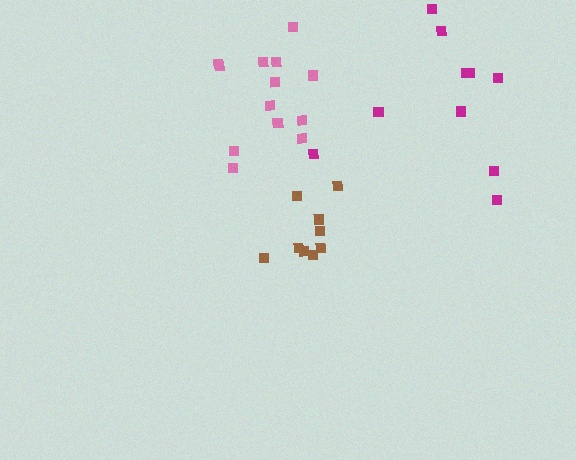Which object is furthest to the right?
The magenta cluster is rightmost.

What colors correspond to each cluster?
The clusters are colored: pink, brown, magenta.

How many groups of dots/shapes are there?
There are 3 groups.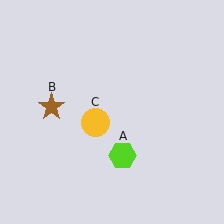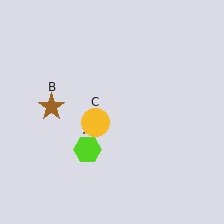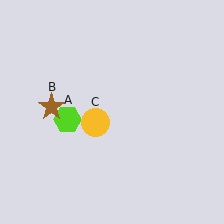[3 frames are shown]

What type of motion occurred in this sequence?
The lime hexagon (object A) rotated clockwise around the center of the scene.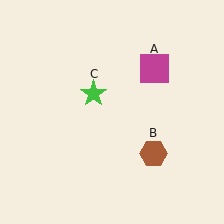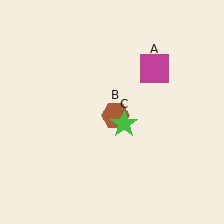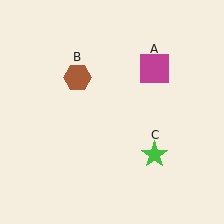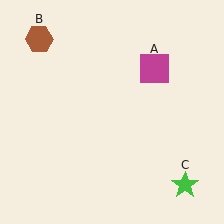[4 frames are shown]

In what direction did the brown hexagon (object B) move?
The brown hexagon (object B) moved up and to the left.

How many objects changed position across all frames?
2 objects changed position: brown hexagon (object B), green star (object C).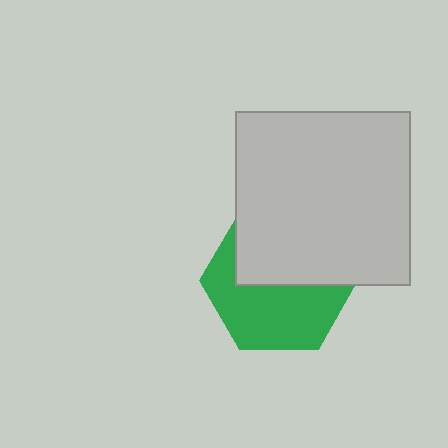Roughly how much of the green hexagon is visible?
About half of it is visible (roughly 53%).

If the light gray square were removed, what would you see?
You would see the complete green hexagon.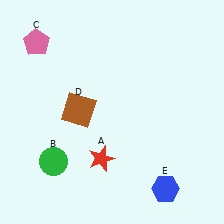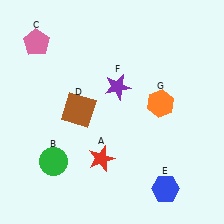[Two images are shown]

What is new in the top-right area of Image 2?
An orange hexagon (G) was added in the top-right area of Image 2.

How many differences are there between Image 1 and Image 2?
There are 2 differences between the two images.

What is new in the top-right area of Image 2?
A purple star (F) was added in the top-right area of Image 2.